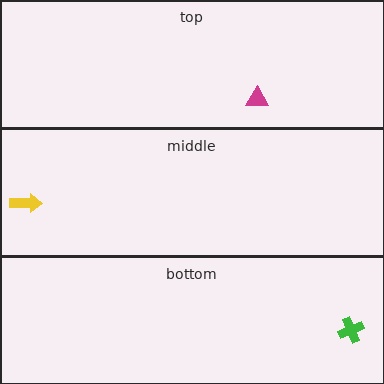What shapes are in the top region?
The magenta triangle.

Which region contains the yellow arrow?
The middle region.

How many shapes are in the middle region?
1.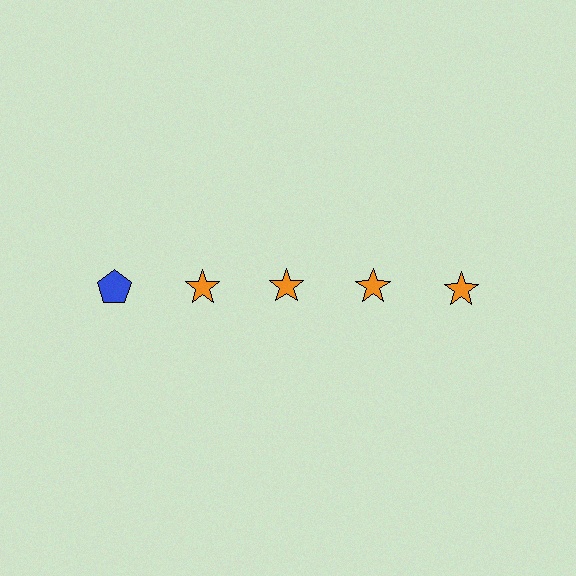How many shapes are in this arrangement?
There are 5 shapes arranged in a grid pattern.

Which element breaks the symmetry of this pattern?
The blue pentagon in the top row, leftmost column breaks the symmetry. All other shapes are orange stars.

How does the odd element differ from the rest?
It differs in both color (blue instead of orange) and shape (pentagon instead of star).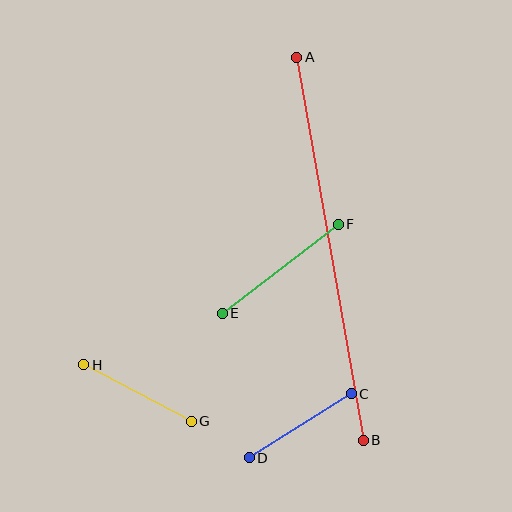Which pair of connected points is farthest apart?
Points A and B are farthest apart.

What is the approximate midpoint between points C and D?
The midpoint is at approximately (300, 426) pixels.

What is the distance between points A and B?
The distance is approximately 389 pixels.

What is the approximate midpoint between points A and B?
The midpoint is at approximately (330, 249) pixels.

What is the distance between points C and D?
The distance is approximately 120 pixels.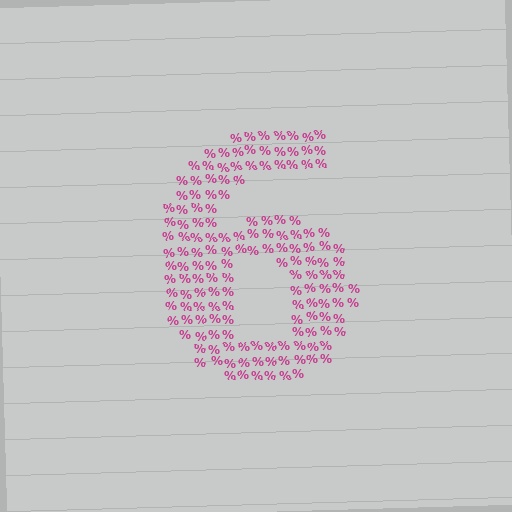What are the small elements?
The small elements are percent signs.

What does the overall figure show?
The overall figure shows the digit 6.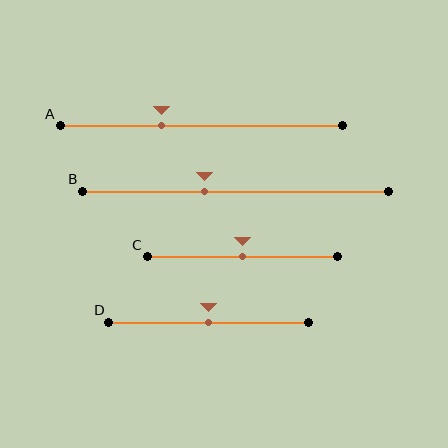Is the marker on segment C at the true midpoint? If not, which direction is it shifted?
Yes, the marker on segment C is at the true midpoint.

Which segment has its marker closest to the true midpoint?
Segment C has its marker closest to the true midpoint.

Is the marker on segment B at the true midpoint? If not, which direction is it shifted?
No, the marker on segment B is shifted to the left by about 10% of the segment length.